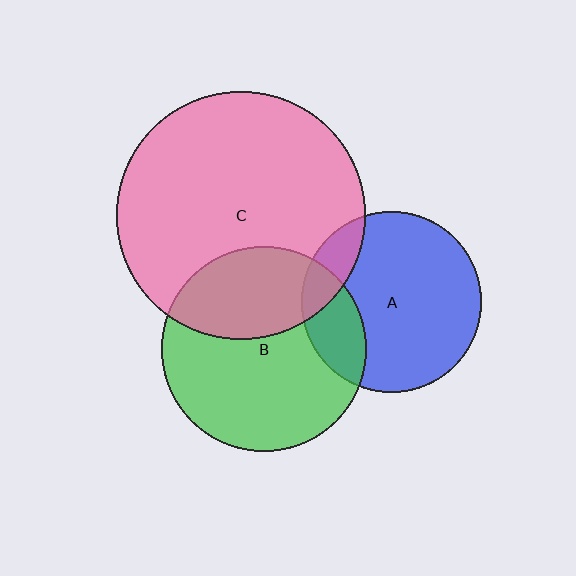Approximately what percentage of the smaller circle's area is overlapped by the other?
Approximately 35%.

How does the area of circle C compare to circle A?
Approximately 1.9 times.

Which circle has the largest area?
Circle C (pink).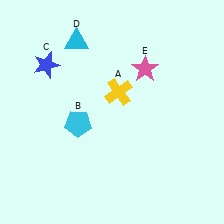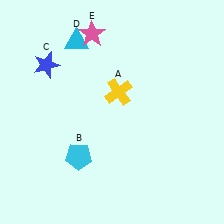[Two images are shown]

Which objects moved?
The objects that moved are: the cyan pentagon (B), the pink star (E).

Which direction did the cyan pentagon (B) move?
The cyan pentagon (B) moved down.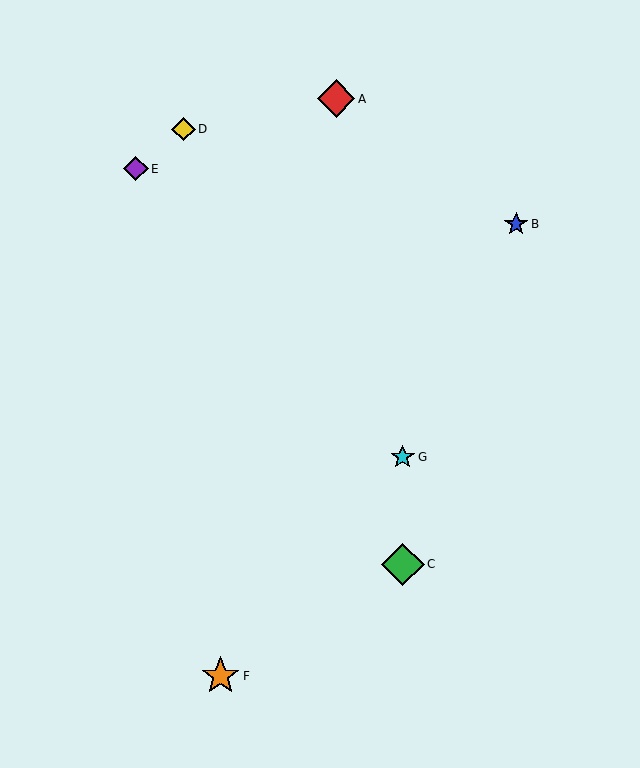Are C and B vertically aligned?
No, C is at x≈403 and B is at x≈516.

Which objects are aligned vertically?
Objects C, G are aligned vertically.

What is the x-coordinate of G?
Object G is at x≈403.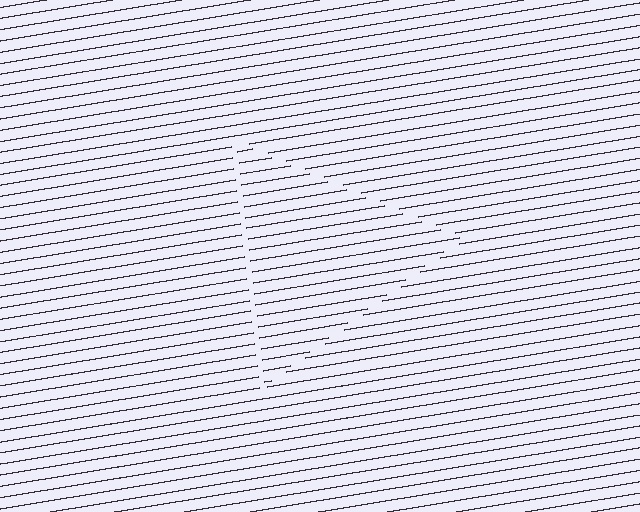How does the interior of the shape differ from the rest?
The interior of the shape contains the same grating, shifted by half a period — the contour is defined by the phase discontinuity where line-ends from the inner and outer gratings abut.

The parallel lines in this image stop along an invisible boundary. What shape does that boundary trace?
An illusory triangle. The interior of the shape contains the same grating, shifted by half a period — the contour is defined by the phase discontinuity where line-ends from the inner and outer gratings abut.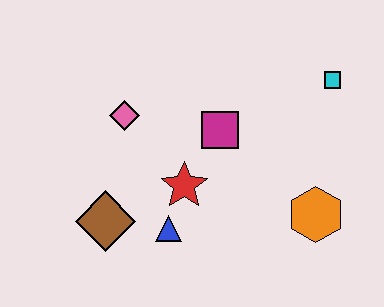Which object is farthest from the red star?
The cyan square is farthest from the red star.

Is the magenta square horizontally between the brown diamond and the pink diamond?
No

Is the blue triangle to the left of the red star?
Yes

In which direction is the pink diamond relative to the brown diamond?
The pink diamond is above the brown diamond.